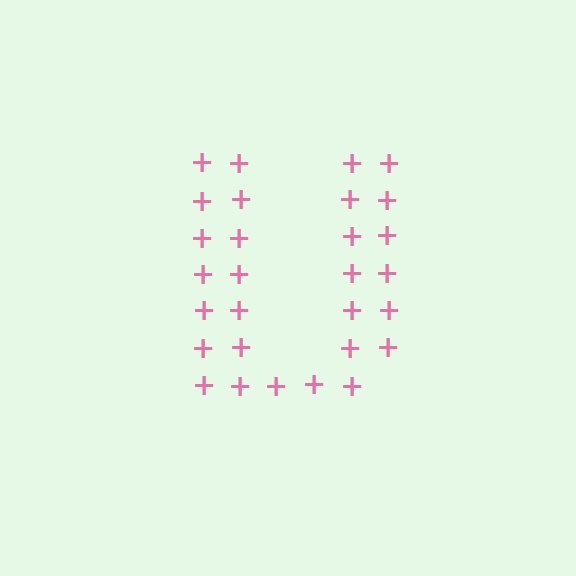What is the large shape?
The large shape is the letter U.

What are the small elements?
The small elements are plus signs.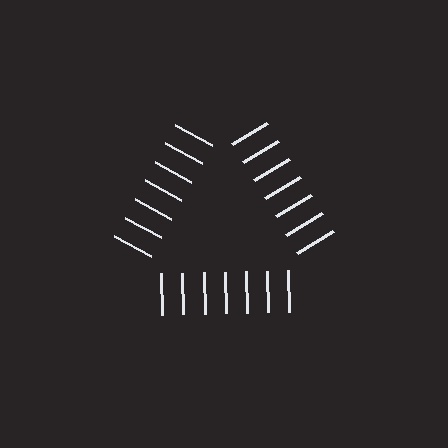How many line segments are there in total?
21 — 7 along each of the 3 edges.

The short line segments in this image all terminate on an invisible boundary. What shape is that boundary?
An illusory triangle — the line segments terminate on its edges but no continuous stroke is drawn.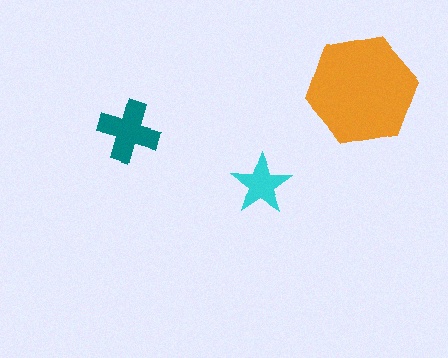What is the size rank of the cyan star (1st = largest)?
3rd.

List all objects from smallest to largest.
The cyan star, the teal cross, the orange hexagon.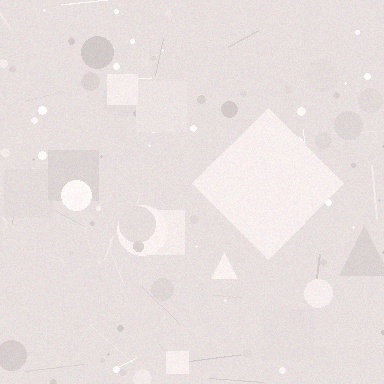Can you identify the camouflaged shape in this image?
The camouflaged shape is a diamond.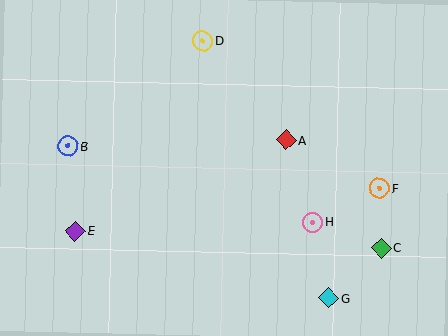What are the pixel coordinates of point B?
Point B is at (68, 146).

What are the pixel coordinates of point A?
Point A is at (286, 140).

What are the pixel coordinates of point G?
Point G is at (329, 298).